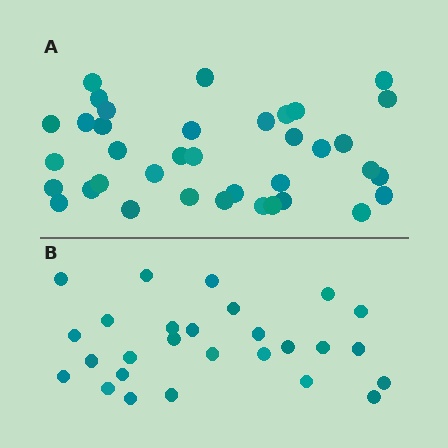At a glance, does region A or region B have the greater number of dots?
Region A (the top region) has more dots.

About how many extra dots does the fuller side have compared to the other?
Region A has roughly 10 or so more dots than region B.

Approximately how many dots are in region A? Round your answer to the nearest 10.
About 40 dots. (The exact count is 37, which rounds to 40.)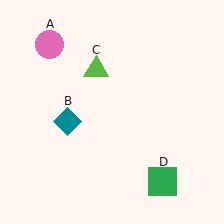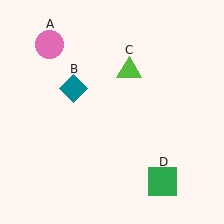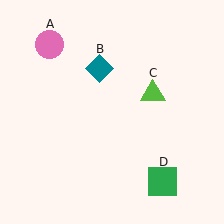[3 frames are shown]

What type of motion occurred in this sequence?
The teal diamond (object B), lime triangle (object C) rotated clockwise around the center of the scene.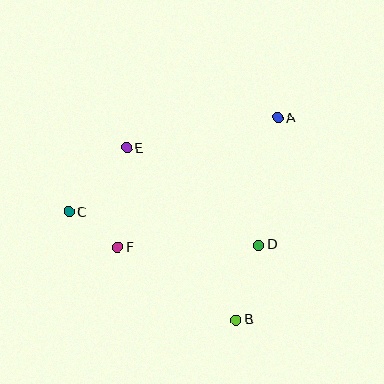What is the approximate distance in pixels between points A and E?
The distance between A and E is approximately 154 pixels.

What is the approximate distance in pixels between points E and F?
The distance between E and F is approximately 100 pixels.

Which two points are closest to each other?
Points C and F are closest to each other.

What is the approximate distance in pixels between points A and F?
The distance between A and F is approximately 206 pixels.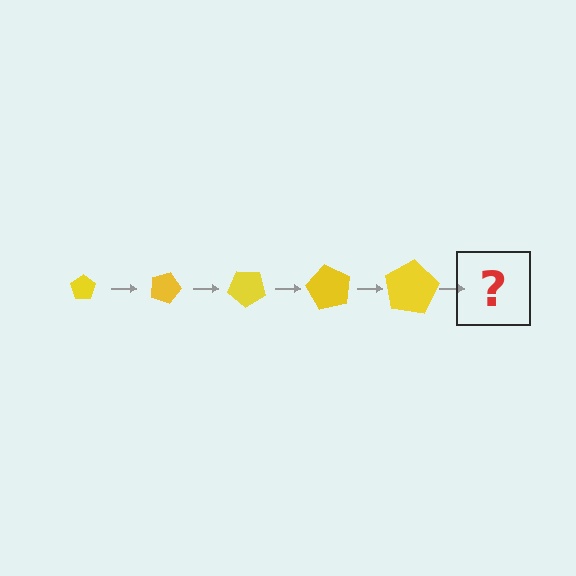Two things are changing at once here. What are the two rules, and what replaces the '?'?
The two rules are that the pentagon grows larger each step and it rotates 20 degrees each step. The '?' should be a pentagon, larger than the previous one and rotated 100 degrees from the start.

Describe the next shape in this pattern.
It should be a pentagon, larger than the previous one and rotated 100 degrees from the start.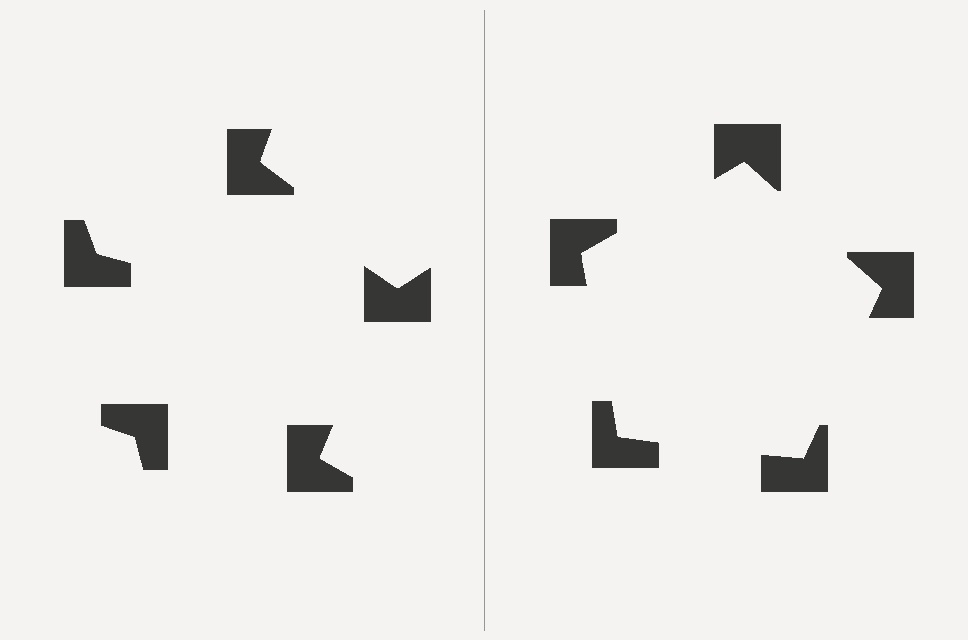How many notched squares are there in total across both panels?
10 — 5 on each side.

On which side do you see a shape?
An illusory pentagon appears on the right side. On the left side the wedge cuts are rotated, so no coherent shape forms.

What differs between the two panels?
The notched squares are positioned identically on both sides; only the wedge orientations differ. On the right they align to a pentagon; on the left they are misaligned.